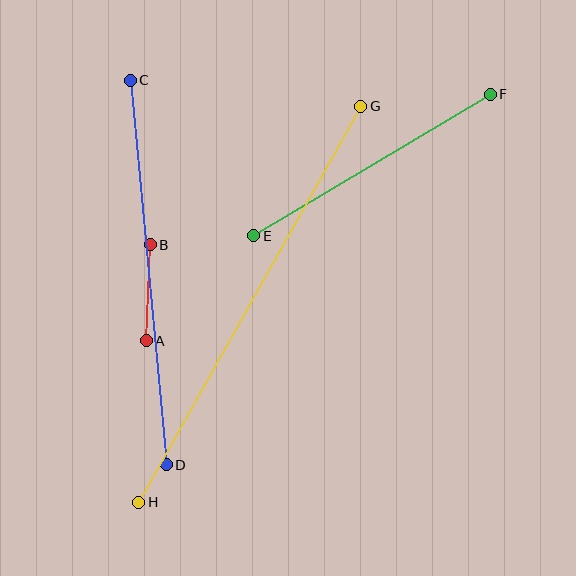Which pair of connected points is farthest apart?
Points G and H are farthest apart.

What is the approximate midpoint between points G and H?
The midpoint is at approximately (250, 304) pixels.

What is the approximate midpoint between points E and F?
The midpoint is at approximately (372, 165) pixels.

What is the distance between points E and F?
The distance is approximately 276 pixels.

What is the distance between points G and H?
The distance is approximately 454 pixels.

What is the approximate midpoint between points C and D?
The midpoint is at approximately (148, 272) pixels.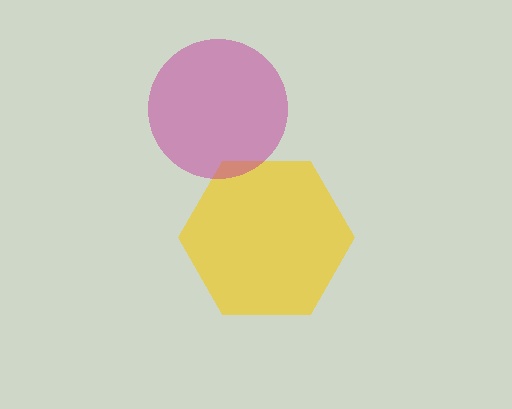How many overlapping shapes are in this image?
There are 2 overlapping shapes in the image.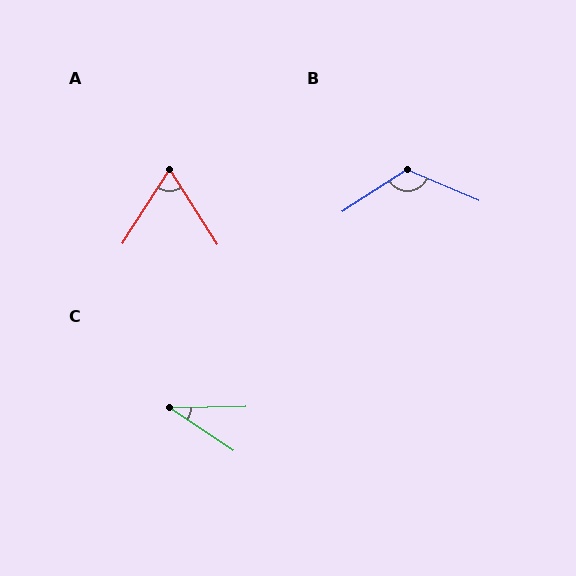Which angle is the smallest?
C, at approximately 35 degrees.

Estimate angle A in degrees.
Approximately 65 degrees.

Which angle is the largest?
B, at approximately 124 degrees.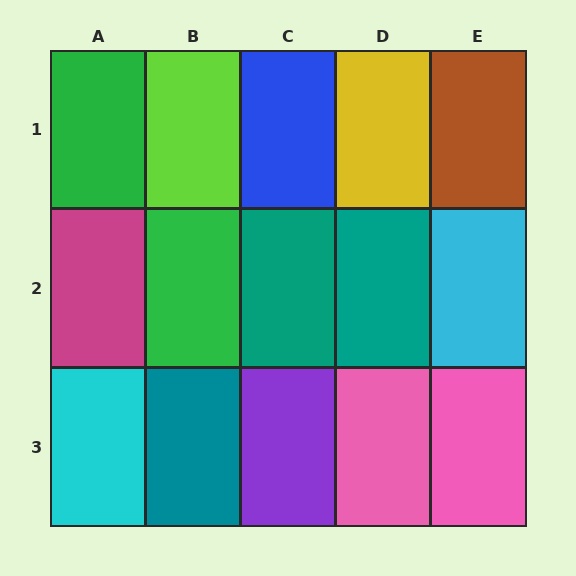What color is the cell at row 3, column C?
Purple.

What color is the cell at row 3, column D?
Pink.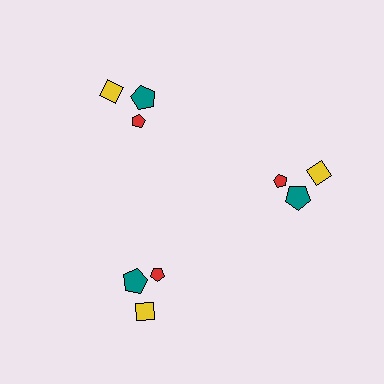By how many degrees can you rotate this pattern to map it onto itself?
The pattern maps onto itself every 120 degrees of rotation.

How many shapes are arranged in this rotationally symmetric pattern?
There are 9 shapes, arranged in 3 groups of 3.